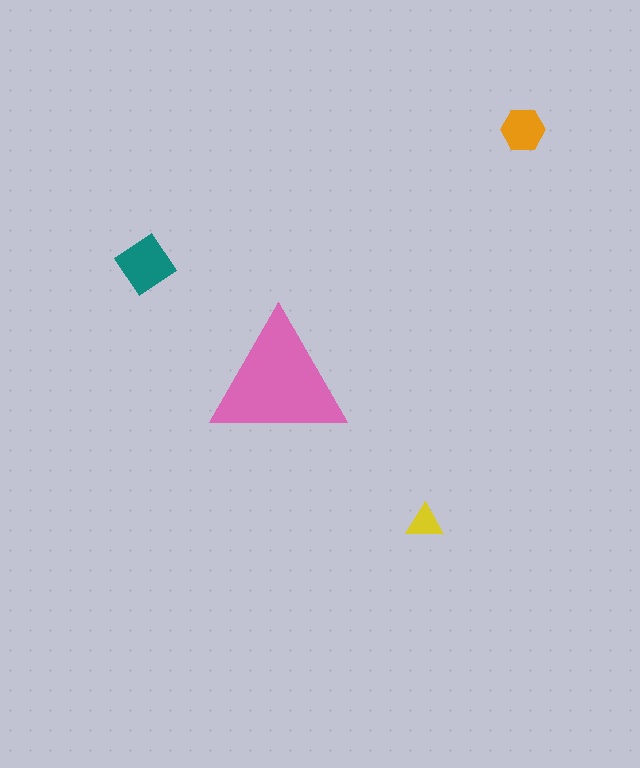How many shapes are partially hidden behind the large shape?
0 shapes are partially hidden.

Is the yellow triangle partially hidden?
No, the yellow triangle is fully visible.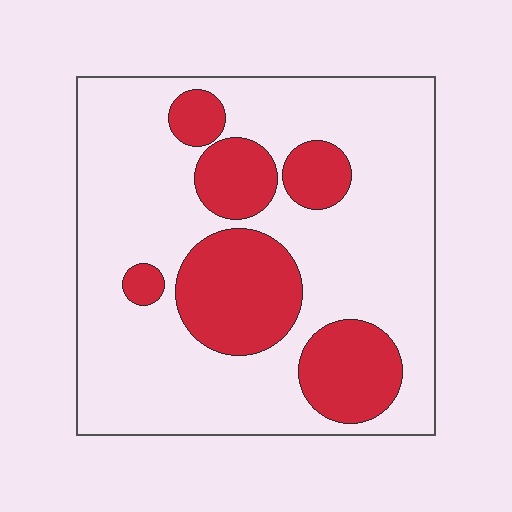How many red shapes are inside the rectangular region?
6.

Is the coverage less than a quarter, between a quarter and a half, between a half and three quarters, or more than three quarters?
Between a quarter and a half.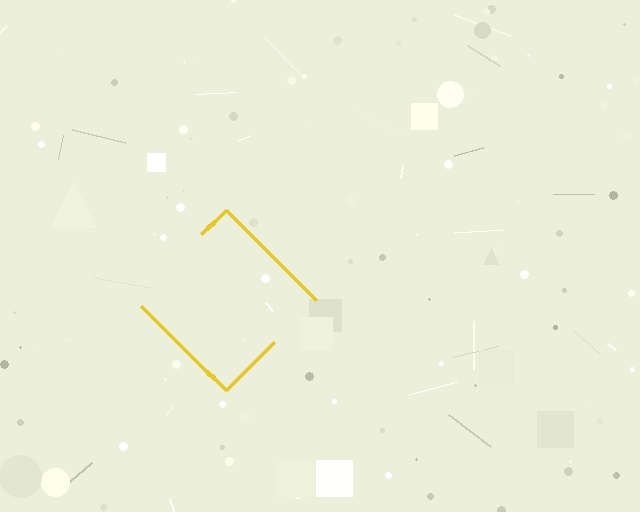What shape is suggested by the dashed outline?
The dashed outline suggests a diamond.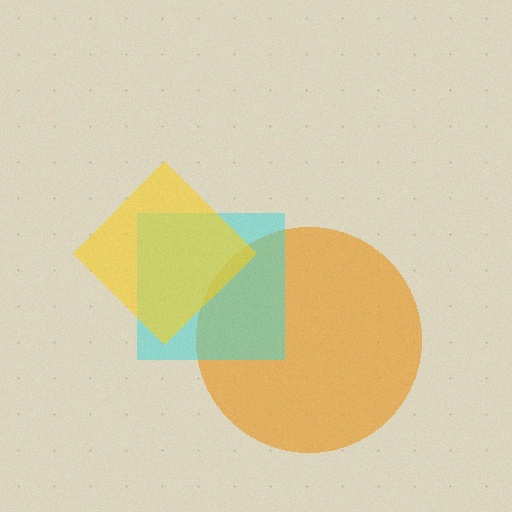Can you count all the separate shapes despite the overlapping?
Yes, there are 3 separate shapes.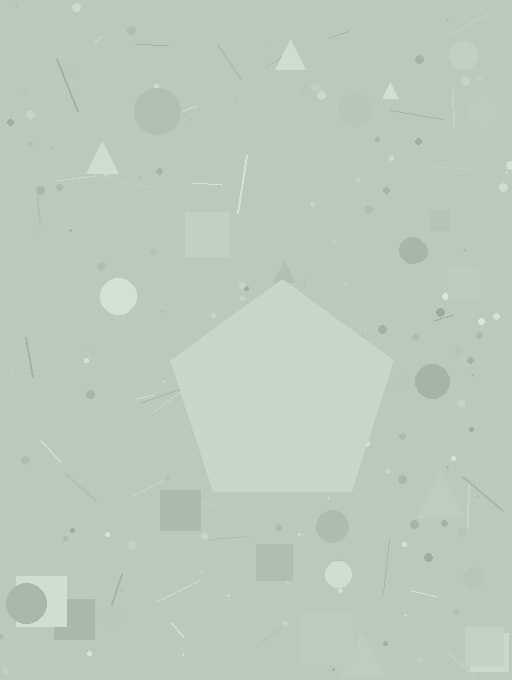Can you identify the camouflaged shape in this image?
The camouflaged shape is a pentagon.